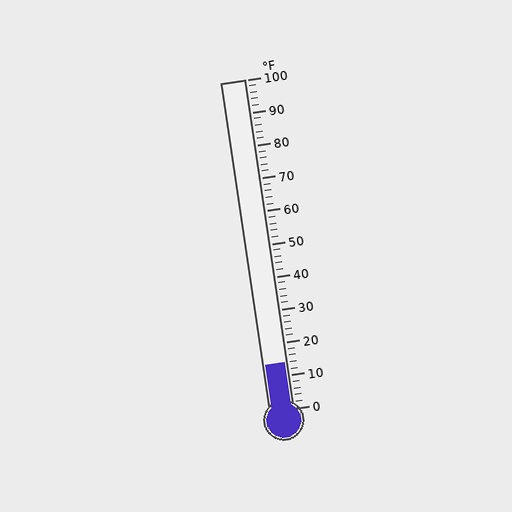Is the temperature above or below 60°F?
The temperature is below 60°F.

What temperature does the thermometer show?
The thermometer shows approximately 14°F.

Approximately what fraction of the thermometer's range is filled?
The thermometer is filled to approximately 15% of its range.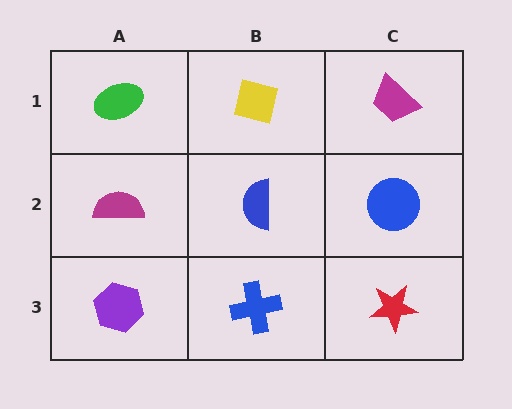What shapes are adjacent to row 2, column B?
A yellow square (row 1, column B), a blue cross (row 3, column B), a magenta semicircle (row 2, column A), a blue circle (row 2, column C).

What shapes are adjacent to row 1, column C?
A blue circle (row 2, column C), a yellow square (row 1, column B).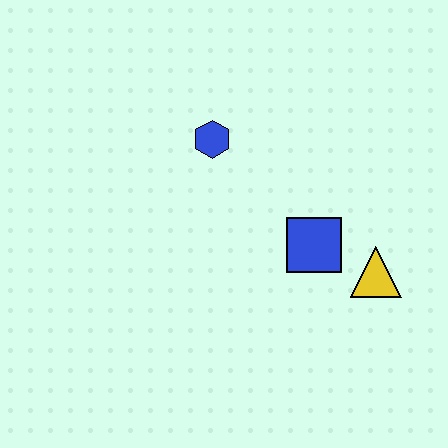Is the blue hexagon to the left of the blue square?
Yes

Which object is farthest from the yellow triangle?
The blue hexagon is farthest from the yellow triangle.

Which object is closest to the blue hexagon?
The blue square is closest to the blue hexagon.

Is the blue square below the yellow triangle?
No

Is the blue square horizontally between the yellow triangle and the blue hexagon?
Yes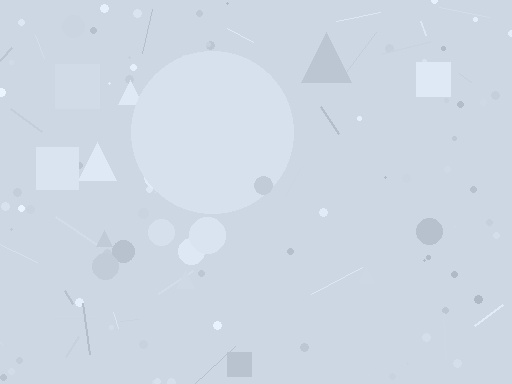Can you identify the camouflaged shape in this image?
The camouflaged shape is a circle.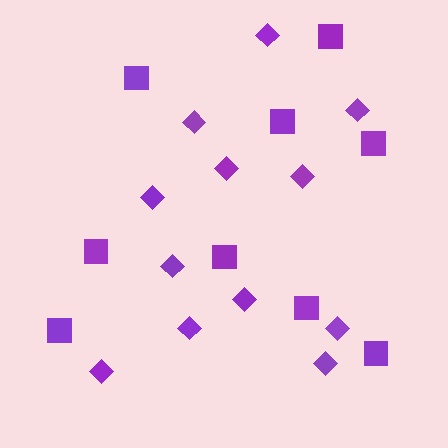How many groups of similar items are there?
There are 2 groups: one group of squares (9) and one group of diamonds (12).